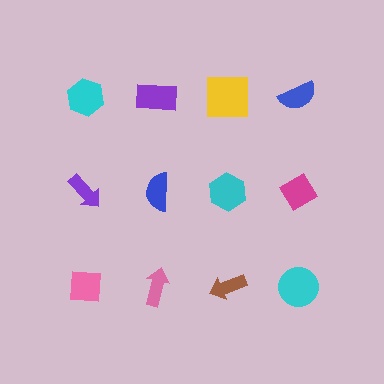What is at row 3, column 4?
A cyan circle.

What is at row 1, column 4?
A blue semicircle.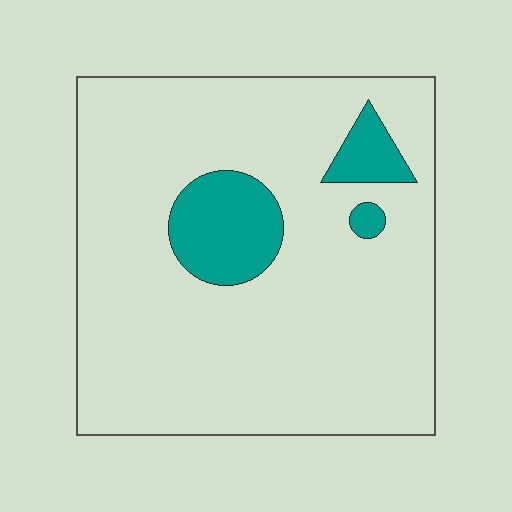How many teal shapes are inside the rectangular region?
3.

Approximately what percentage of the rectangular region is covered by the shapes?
Approximately 10%.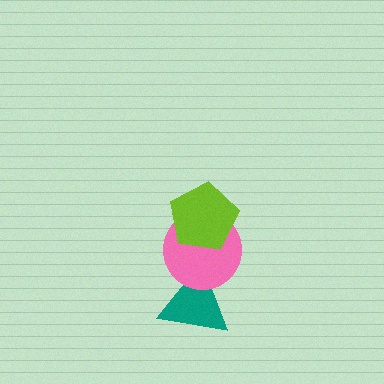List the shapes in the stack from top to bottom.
From top to bottom: the lime pentagon, the pink circle, the teal triangle.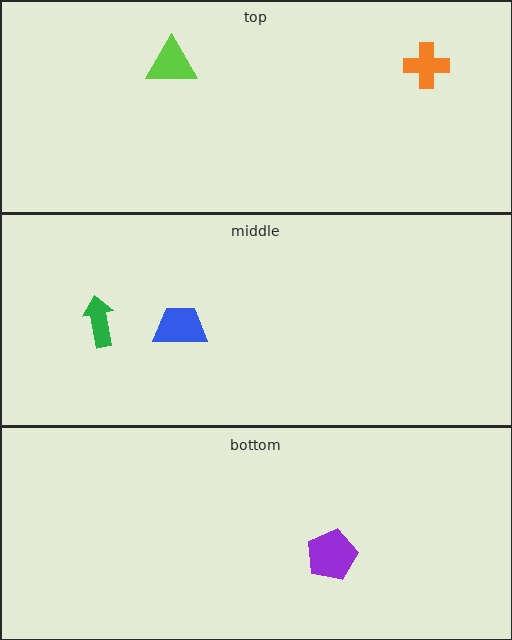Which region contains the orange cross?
The top region.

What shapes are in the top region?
The lime triangle, the orange cross.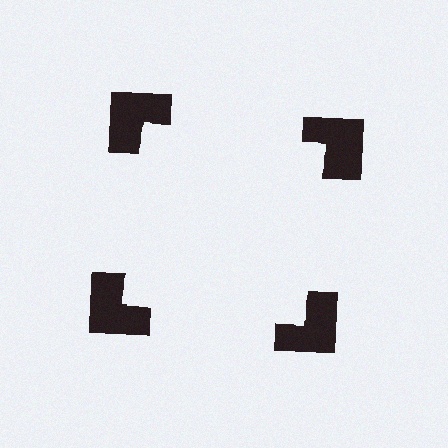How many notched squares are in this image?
There are 4 — one at each vertex of the illusory square.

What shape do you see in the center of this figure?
An illusory square — its edges are inferred from the aligned wedge cuts in the notched squares, not physically drawn.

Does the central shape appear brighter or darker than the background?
It typically appears slightly brighter than the background, even though no actual brightness change is drawn.